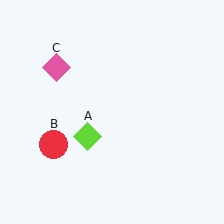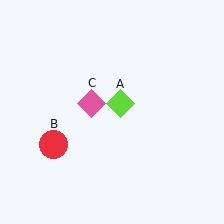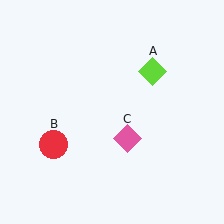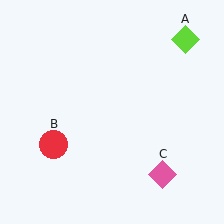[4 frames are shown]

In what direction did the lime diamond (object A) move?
The lime diamond (object A) moved up and to the right.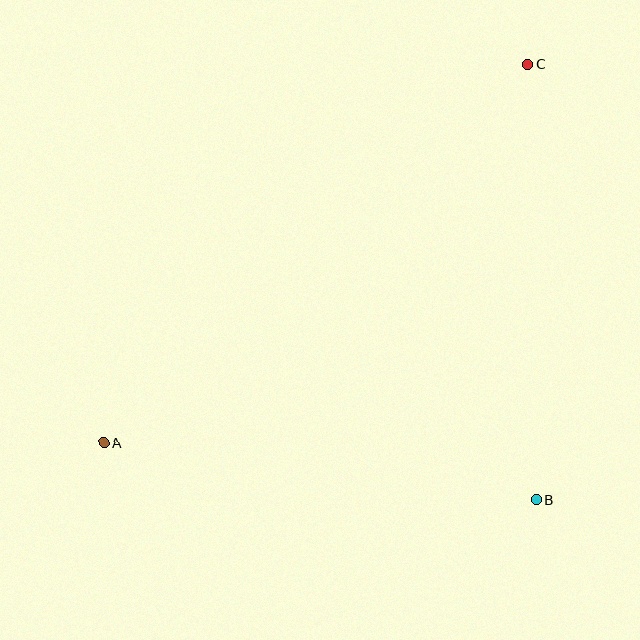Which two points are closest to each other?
Points B and C are closest to each other.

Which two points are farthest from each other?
Points A and C are farthest from each other.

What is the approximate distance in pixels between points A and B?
The distance between A and B is approximately 436 pixels.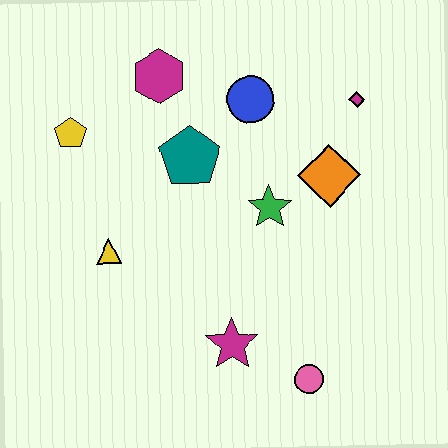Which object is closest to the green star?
The orange diamond is closest to the green star.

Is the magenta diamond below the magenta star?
No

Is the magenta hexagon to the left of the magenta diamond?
Yes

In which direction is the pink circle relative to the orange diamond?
The pink circle is below the orange diamond.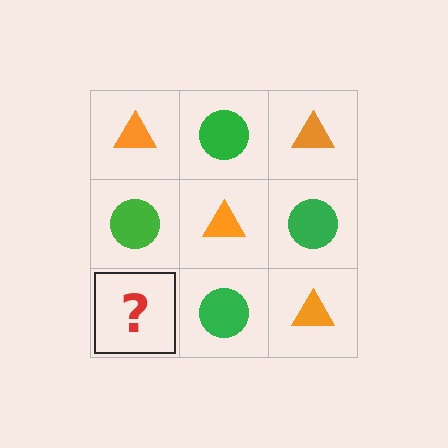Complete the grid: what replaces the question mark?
The question mark should be replaced with an orange triangle.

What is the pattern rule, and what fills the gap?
The rule is that it alternates orange triangle and green circle in a checkerboard pattern. The gap should be filled with an orange triangle.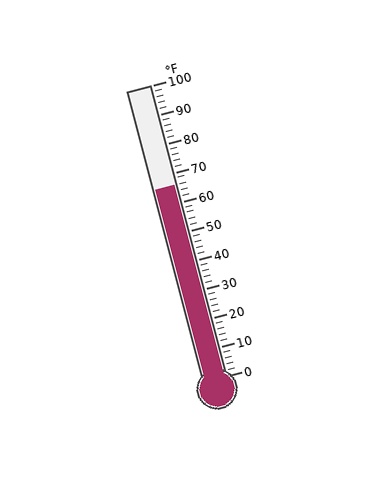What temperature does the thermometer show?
The thermometer shows approximately 66°F.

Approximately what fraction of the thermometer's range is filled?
The thermometer is filled to approximately 65% of its range.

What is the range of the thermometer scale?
The thermometer scale ranges from 0°F to 100°F.